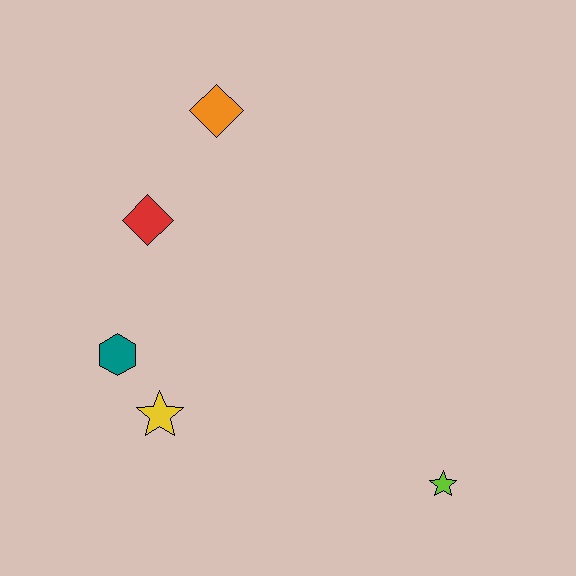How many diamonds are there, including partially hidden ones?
There are 2 diamonds.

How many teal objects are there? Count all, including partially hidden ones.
There is 1 teal object.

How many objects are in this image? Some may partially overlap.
There are 5 objects.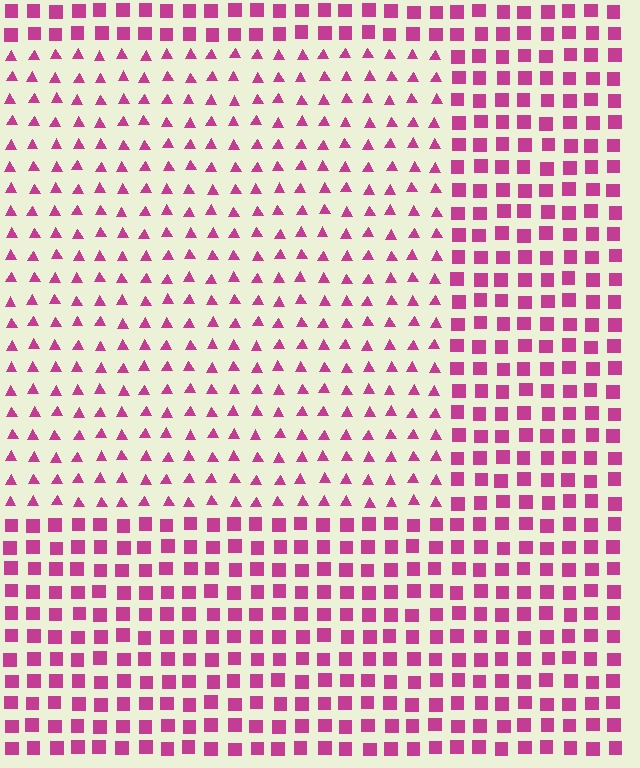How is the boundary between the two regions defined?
The boundary is defined by a change in element shape: triangles inside vs. squares outside. All elements share the same color and spacing.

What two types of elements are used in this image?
The image uses triangles inside the rectangle region and squares outside it.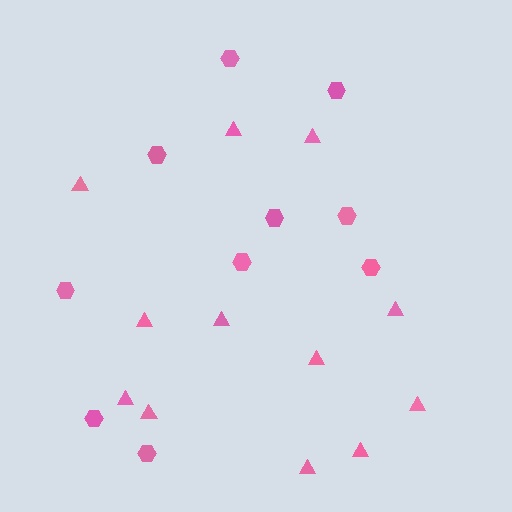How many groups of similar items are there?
There are 2 groups: one group of hexagons (10) and one group of triangles (12).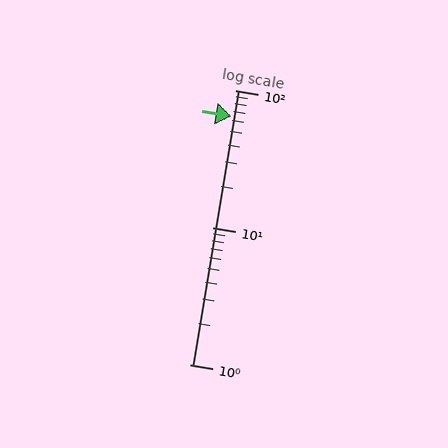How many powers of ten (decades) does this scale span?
The scale spans 2 decades, from 1 to 100.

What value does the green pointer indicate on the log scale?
The pointer indicates approximately 65.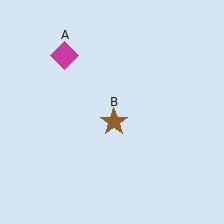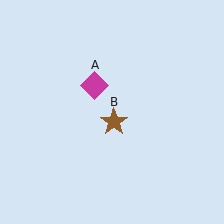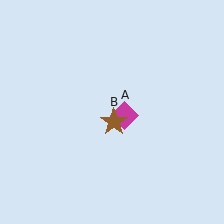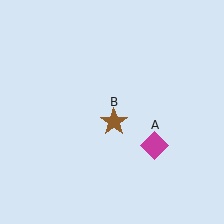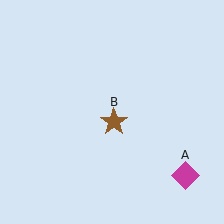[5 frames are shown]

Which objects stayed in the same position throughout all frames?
Brown star (object B) remained stationary.